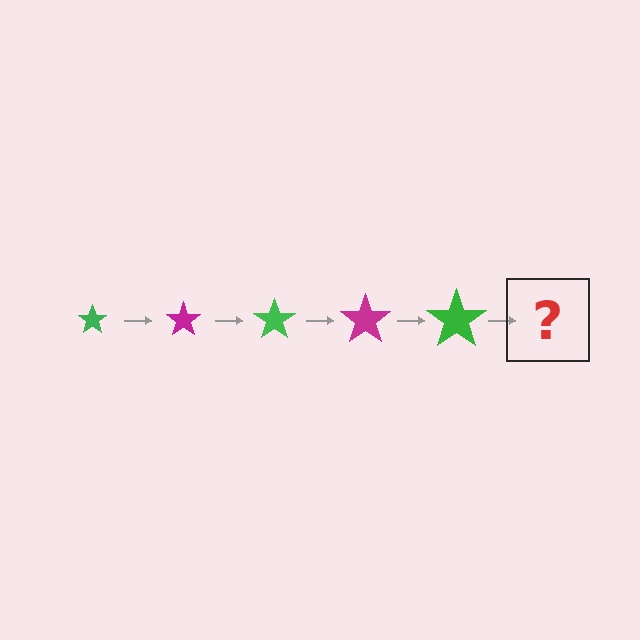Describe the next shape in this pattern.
It should be a magenta star, larger than the previous one.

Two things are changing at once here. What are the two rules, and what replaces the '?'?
The two rules are that the star grows larger each step and the color cycles through green and magenta. The '?' should be a magenta star, larger than the previous one.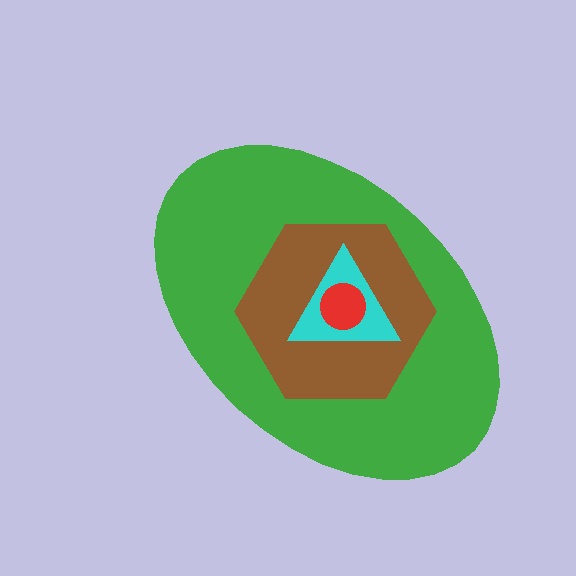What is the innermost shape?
The red circle.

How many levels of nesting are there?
4.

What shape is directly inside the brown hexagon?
The cyan triangle.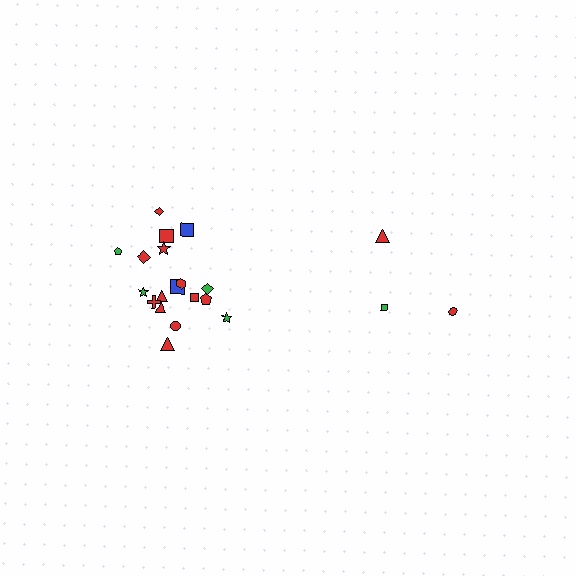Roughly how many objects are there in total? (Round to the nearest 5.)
Roughly 20 objects in total.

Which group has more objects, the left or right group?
The left group.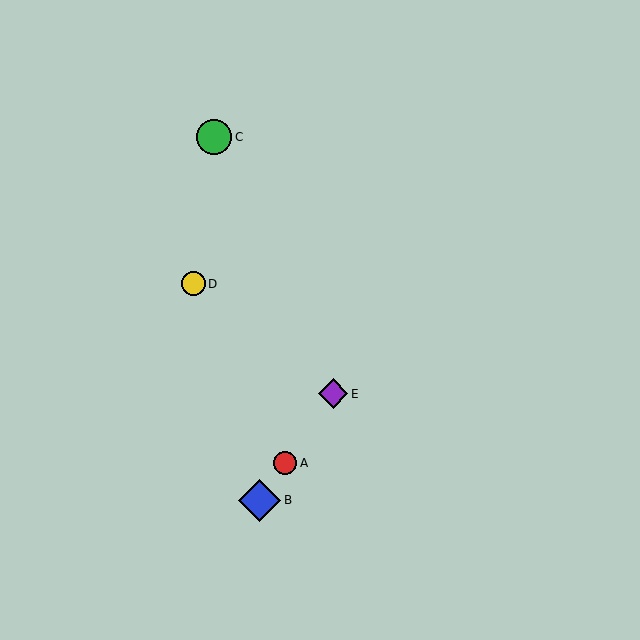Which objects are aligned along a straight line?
Objects A, B, E are aligned along a straight line.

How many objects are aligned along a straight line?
3 objects (A, B, E) are aligned along a straight line.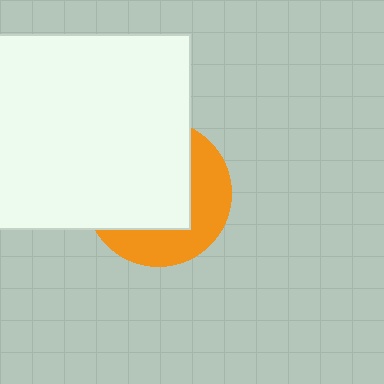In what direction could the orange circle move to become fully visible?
The orange circle could move toward the lower-right. That would shift it out from behind the white rectangle entirely.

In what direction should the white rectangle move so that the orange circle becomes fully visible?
The white rectangle should move toward the upper-left. That is the shortest direction to clear the overlap and leave the orange circle fully visible.